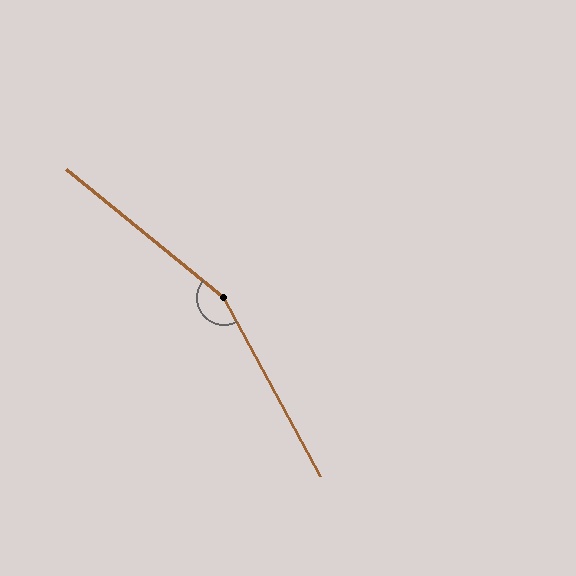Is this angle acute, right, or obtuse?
It is obtuse.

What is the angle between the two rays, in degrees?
Approximately 158 degrees.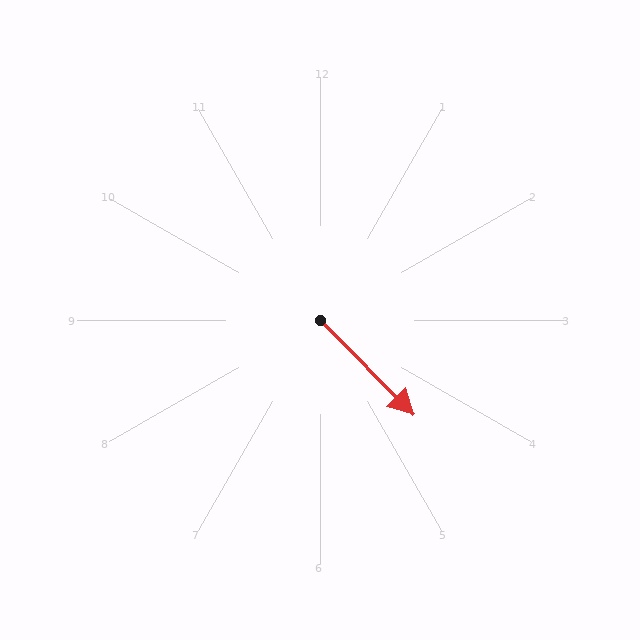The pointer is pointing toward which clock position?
Roughly 5 o'clock.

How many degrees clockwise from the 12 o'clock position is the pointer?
Approximately 135 degrees.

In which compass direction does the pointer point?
Southeast.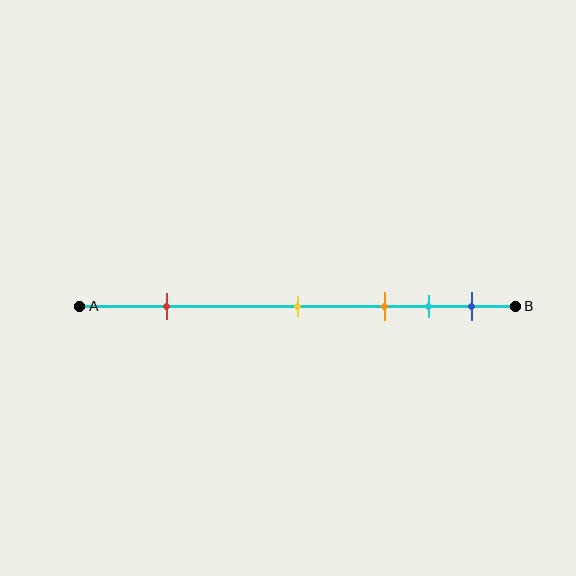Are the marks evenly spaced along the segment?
No, the marks are not evenly spaced.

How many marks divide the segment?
There are 5 marks dividing the segment.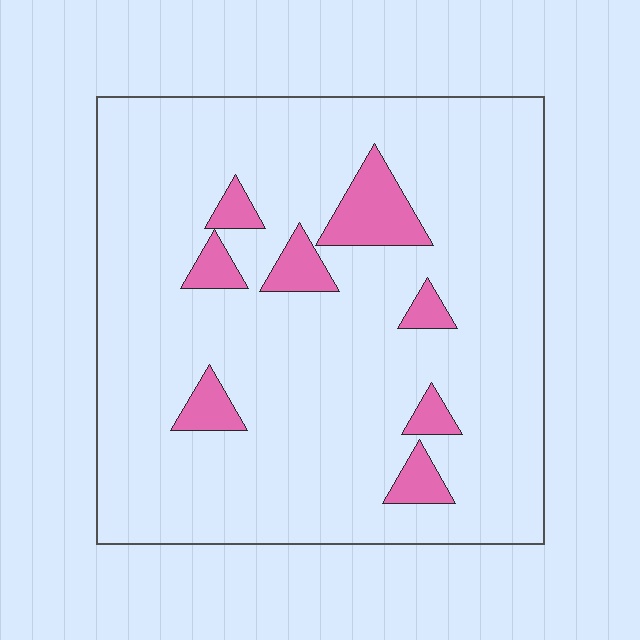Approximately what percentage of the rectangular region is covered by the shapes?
Approximately 10%.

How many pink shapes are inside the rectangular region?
8.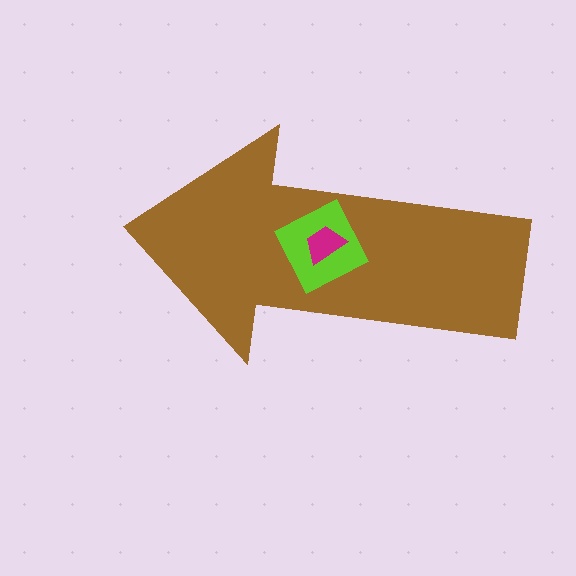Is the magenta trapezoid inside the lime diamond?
Yes.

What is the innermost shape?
The magenta trapezoid.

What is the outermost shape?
The brown arrow.